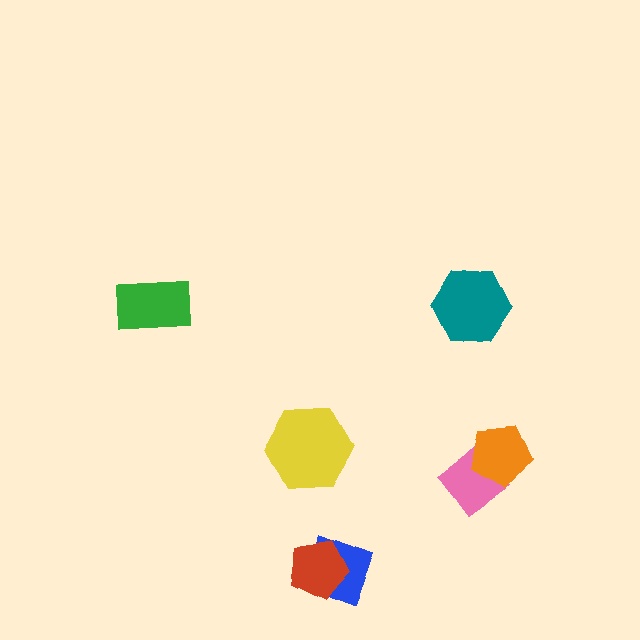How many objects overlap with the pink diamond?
1 object overlaps with the pink diamond.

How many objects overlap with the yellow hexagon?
0 objects overlap with the yellow hexagon.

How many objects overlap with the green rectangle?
0 objects overlap with the green rectangle.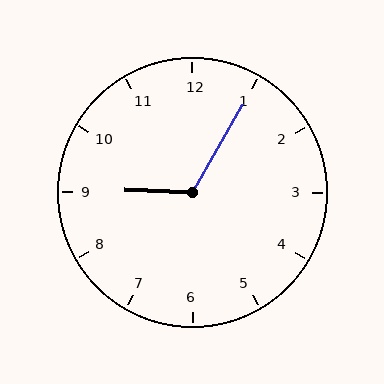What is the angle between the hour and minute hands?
Approximately 118 degrees.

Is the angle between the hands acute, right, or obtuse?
It is obtuse.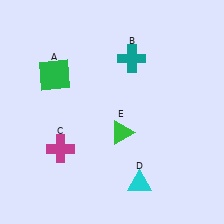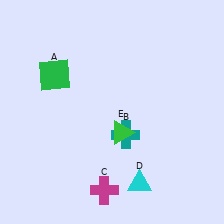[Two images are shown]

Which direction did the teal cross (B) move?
The teal cross (B) moved down.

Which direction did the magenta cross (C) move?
The magenta cross (C) moved right.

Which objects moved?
The objects that moved are: the teal cross (B), the magenta cross (C).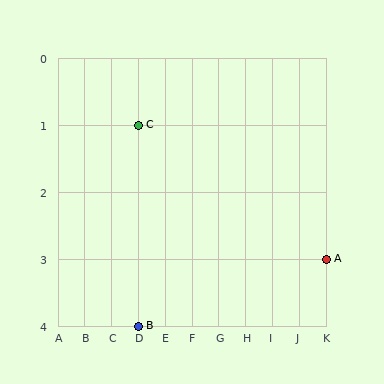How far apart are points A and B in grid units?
Points A and B are 7 columns and 1 row apart (about 7.1 grid units diagonally).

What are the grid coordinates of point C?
Point C is at grid coordinates (D, 1).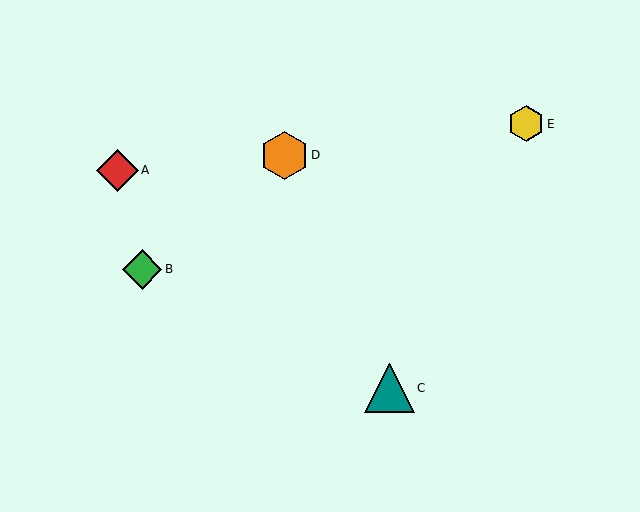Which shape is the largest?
The teal triangle (labeled C) is the largest.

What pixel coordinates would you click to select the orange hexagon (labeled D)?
Click at (284, 155) to select the orange hexagon D.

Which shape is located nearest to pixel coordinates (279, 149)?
The orange hexagon (labeled D) at (284, 155) is nearest to that location.